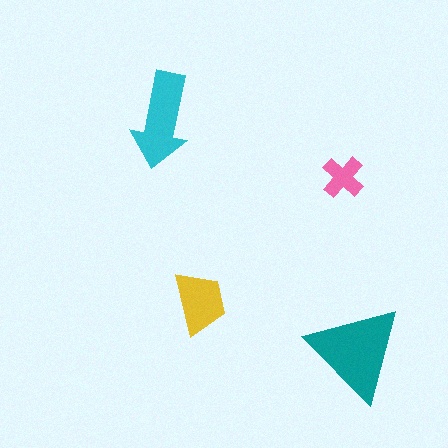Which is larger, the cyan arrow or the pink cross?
The cyan arrow.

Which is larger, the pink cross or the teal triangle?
The teal triangle.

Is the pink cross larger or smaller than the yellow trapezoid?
Smaller.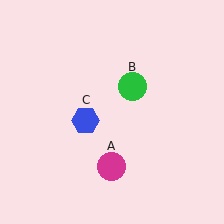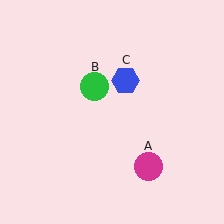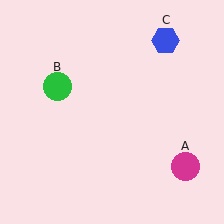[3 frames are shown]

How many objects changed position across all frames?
3 objects changed position: magenta circle (object A), green circle (object B), blue hexagon (object C).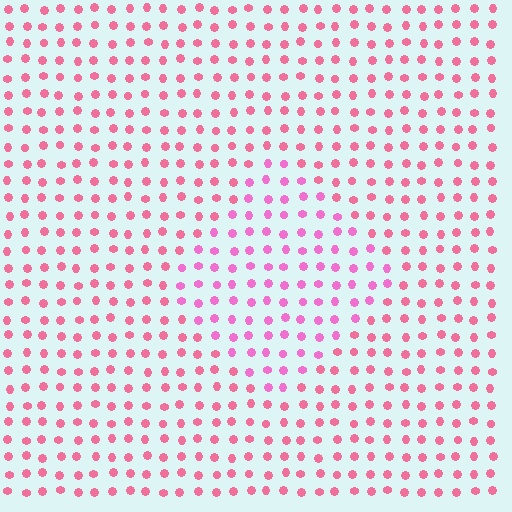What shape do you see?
I see a diamond.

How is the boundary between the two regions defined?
The boundary is defined purely by a slight shift in hue (about 24 degrees). Spacing, size, and orientation are identical on both sides.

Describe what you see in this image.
The image is filled with small pink elements in a uniform arrangement. A diamond-shaped region is visible where the elements are tinted to a slightly different hue, forming a subtle color boundary.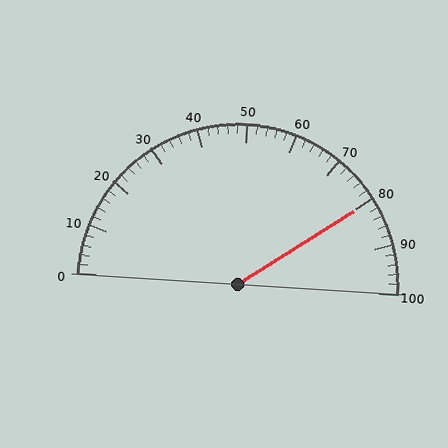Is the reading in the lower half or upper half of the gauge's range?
The reading is in the upper half of the range (0 to 100).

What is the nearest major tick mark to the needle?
The nearest major tick mark is 80.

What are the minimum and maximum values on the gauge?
The gauge ranges from 0 to 100.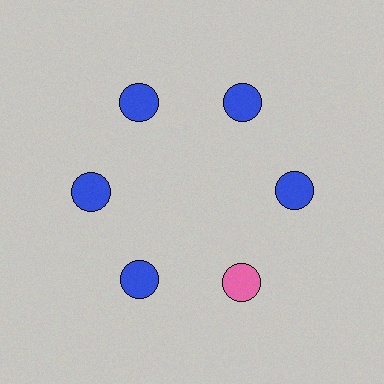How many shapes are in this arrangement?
There are 6 shapes arranged in a ring pattern.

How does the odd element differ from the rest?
It has a different color: pink instead of blue.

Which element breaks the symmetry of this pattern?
The pink circle at roughly the 5 o'clock position breaks the symmetry. All other shapes are blue circles.